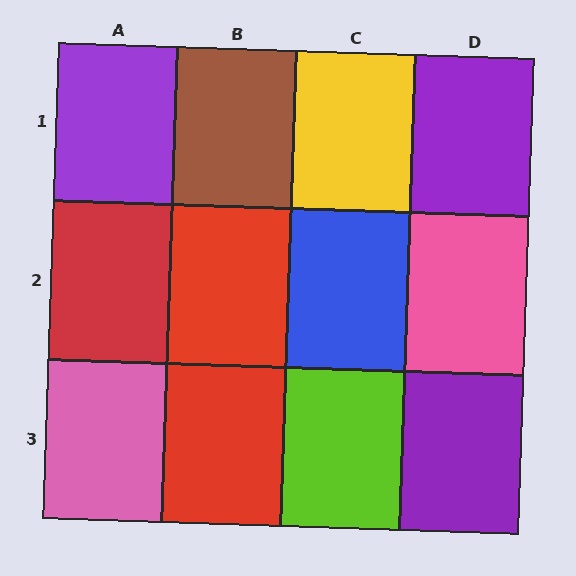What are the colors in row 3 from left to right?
Pink, red, lime, purple.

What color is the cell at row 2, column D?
Pink.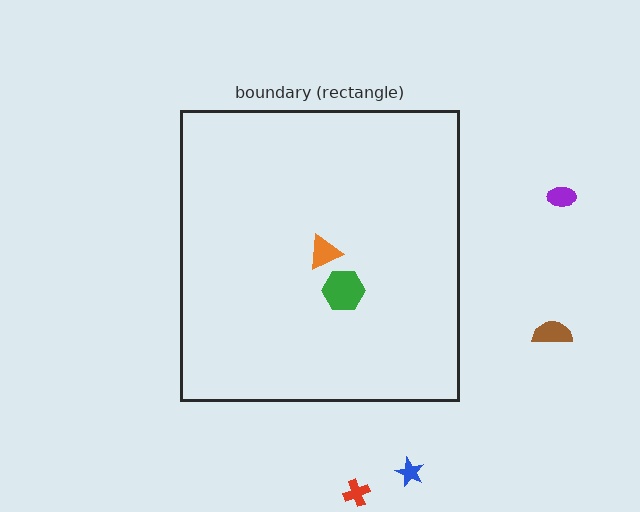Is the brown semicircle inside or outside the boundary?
Outside.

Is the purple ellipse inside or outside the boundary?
Outside.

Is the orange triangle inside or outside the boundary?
Inside.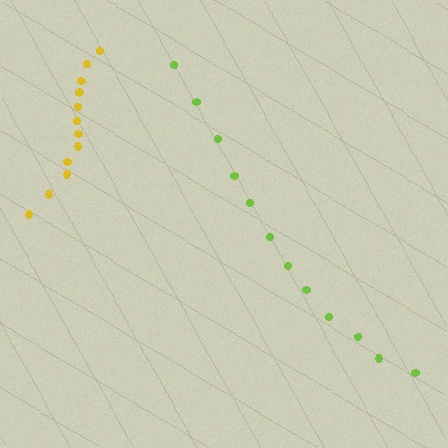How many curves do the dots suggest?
There are 2 distinct paths.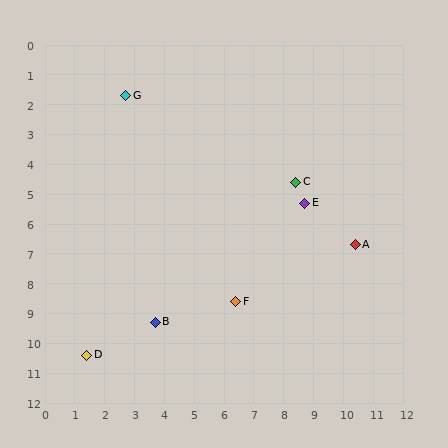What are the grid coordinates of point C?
Point C is at approximately (8.4, 4.6).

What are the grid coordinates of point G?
Point G is at approximately (2.7, 1.7).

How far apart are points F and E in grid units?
Points F and E are about 4.0 grid units apart.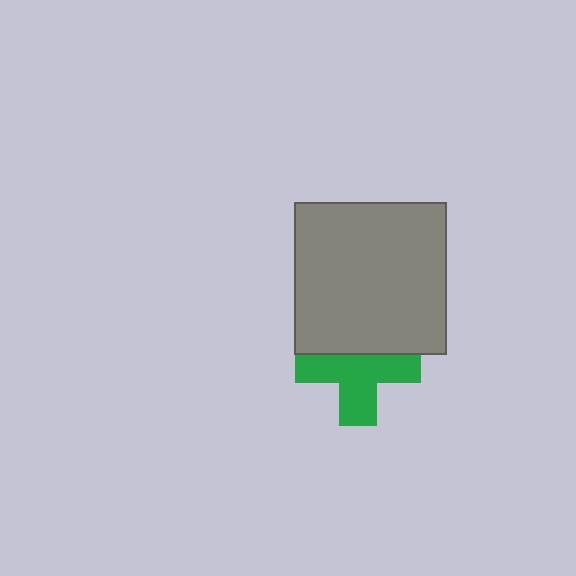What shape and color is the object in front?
The object in front is a gray square.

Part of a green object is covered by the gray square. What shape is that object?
It is a cross.